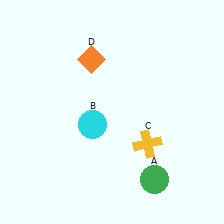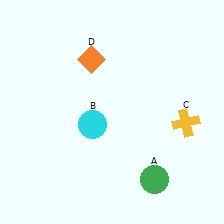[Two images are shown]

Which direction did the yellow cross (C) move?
The yellow cross (C) moved right.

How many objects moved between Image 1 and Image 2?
1 object moved between the two images.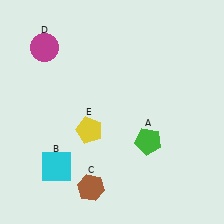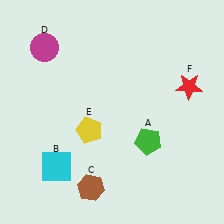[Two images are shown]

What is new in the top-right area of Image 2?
A red star (F) was added in the top-right area of Image 2.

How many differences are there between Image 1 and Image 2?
There is 1 difference between the two images.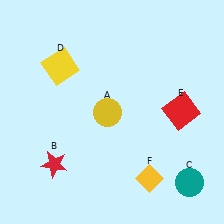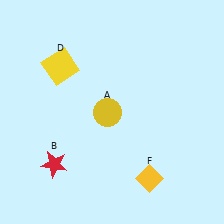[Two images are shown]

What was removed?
The red square (E), the teal circle (C) were removed in Image 2.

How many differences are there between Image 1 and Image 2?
There are 2 differences between the two images.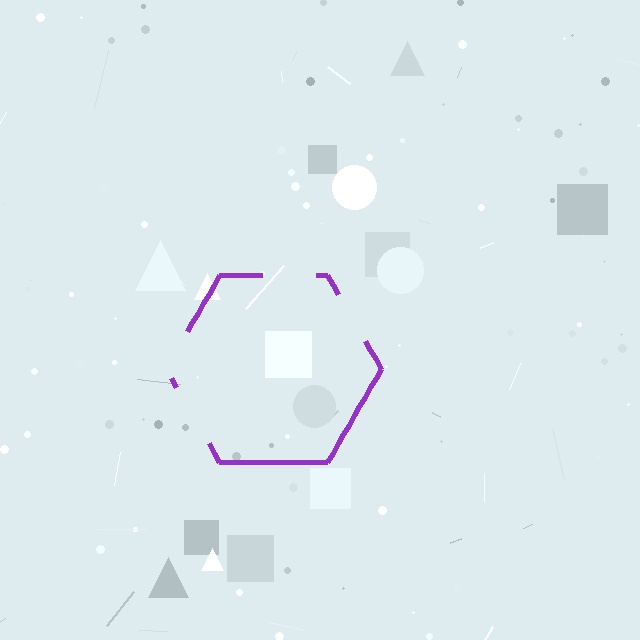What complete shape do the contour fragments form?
The contour fragments form a hexagon.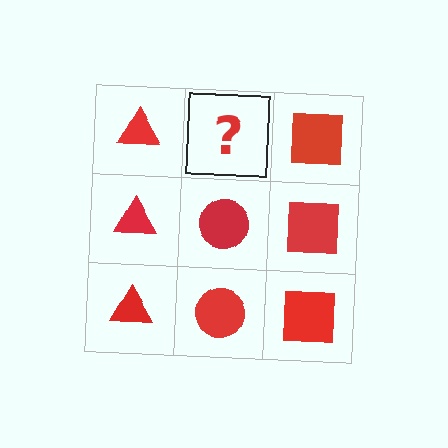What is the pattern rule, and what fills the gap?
The rule is that each column has a consistent shape. The gap should be filled with a red circle.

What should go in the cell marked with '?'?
The missing cell should contain a red circle.